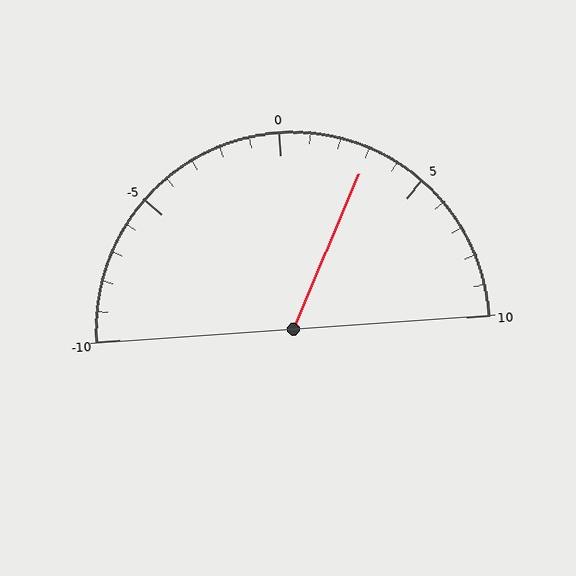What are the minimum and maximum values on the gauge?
The gauge ranges from -10 to 10.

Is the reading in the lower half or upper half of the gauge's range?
The reading is in the upper half of the range (-10 to 10).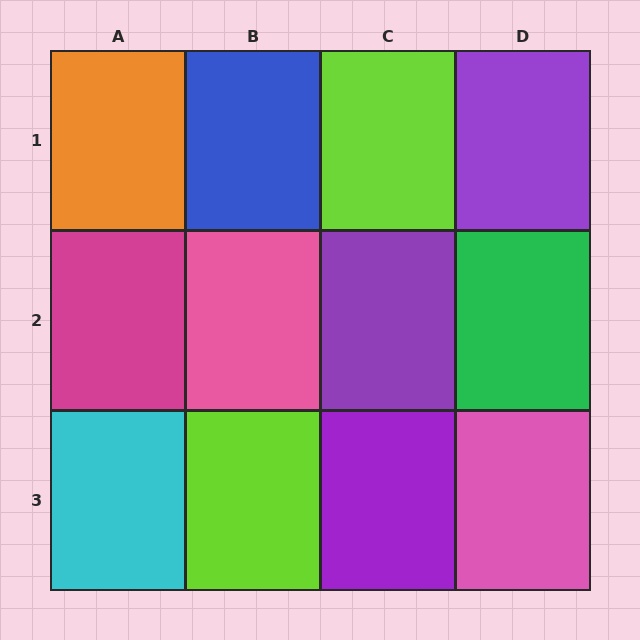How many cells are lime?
2 cells are lime.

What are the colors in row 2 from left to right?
Magenta, pink, purple, green.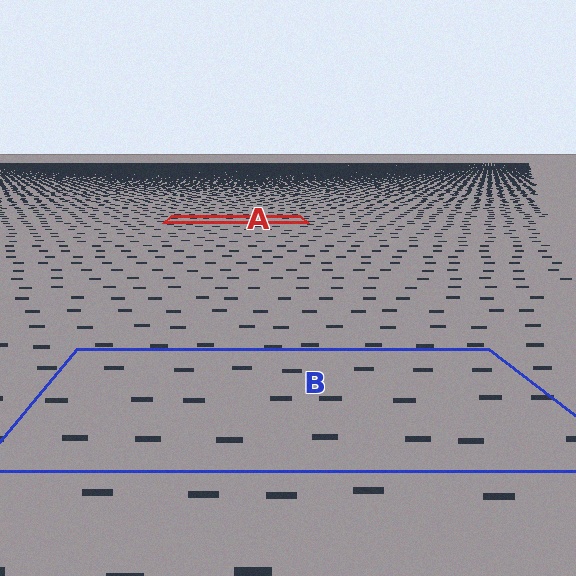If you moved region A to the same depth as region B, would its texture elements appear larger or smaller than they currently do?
They would appear larger. At a closer depth, the same texture elements are projected at a bigger on-screen size.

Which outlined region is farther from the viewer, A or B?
Region A is farther from the viewer — the texture elements inside it appear smaller and more densely packed.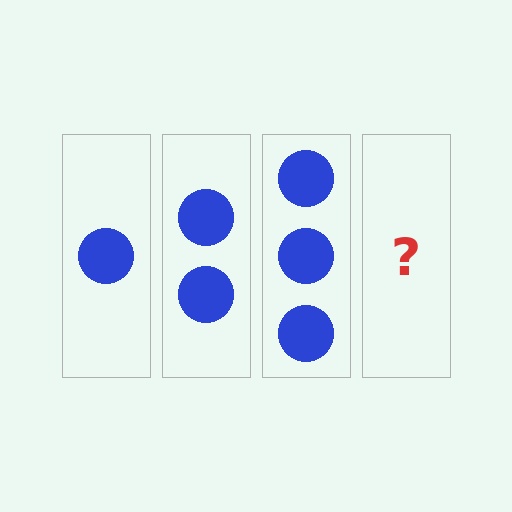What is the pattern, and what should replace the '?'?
The pattern is that each step adds one more circle. The '?' should be 4 circles.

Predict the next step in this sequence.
The next step is 4 circles.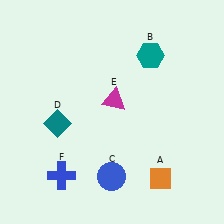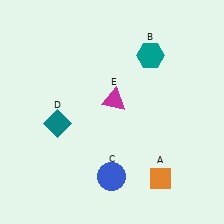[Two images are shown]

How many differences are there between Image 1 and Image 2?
There is 1 difference between the two images.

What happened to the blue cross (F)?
The blue cross (F) was removed in Image 2. It was in the bottom-left area of Image 1.